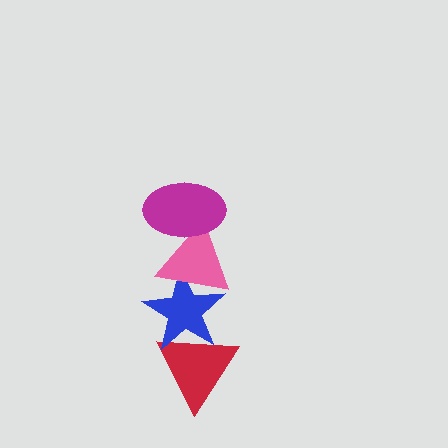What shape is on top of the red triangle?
The blue star is on top of the red triangle.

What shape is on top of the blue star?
The pink triangle is on top of the blue star.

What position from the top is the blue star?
The blue star is 3rd from the top.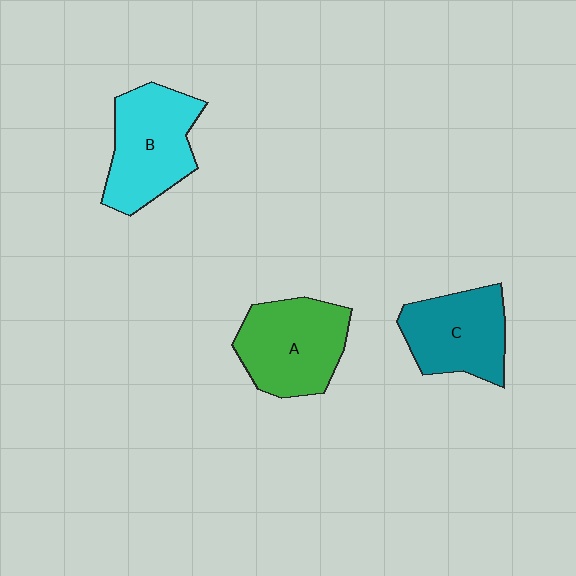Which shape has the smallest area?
Shape C (teal).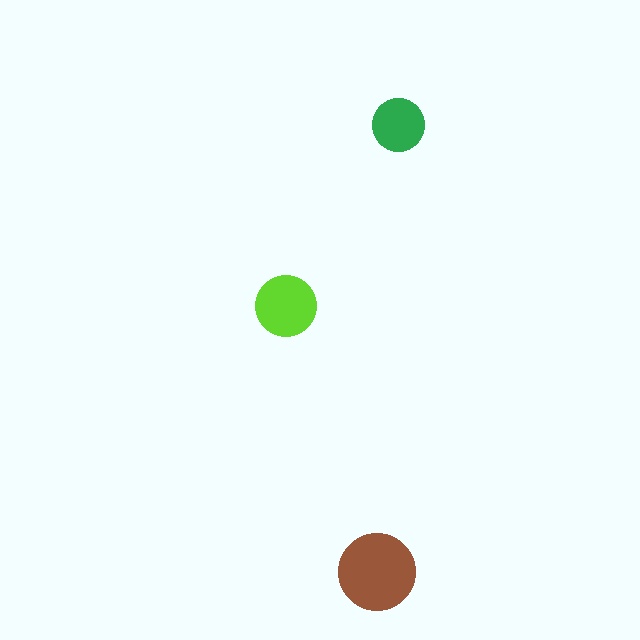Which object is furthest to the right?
The green circle is rightmost.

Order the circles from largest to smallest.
the brown one, the lime one, the green one.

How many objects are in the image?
There are 3 objects in the image.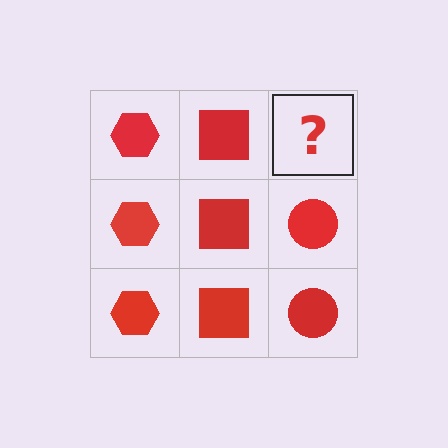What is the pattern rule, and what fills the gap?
The rule is that each column has a consistent shape. The gap should be filled with a red circle.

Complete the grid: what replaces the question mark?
The question mark should be replaced with a red circle.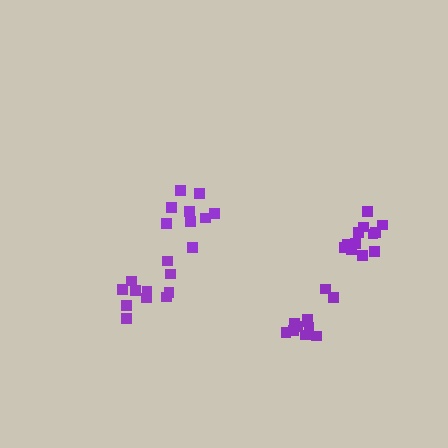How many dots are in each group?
Group 1: 11 dots, Group 2: 13 dots, Group 3: 11 dots, Group 4: 9 dots (44 total).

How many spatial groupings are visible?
There are 4 spatial groupings.